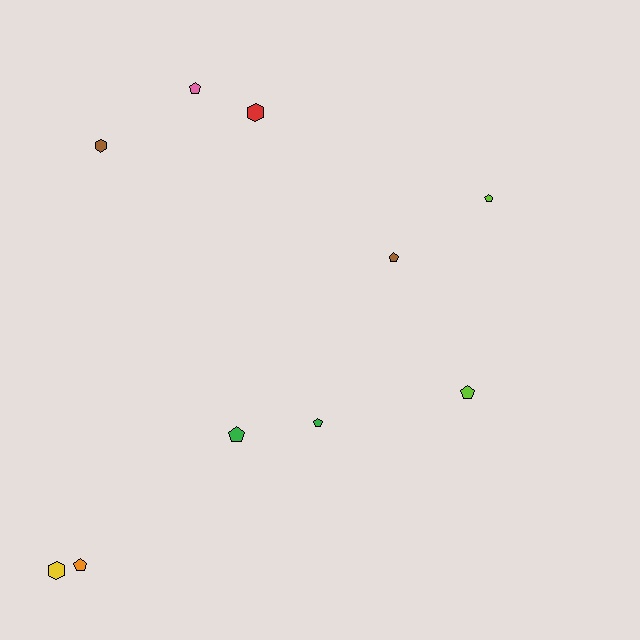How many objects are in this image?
There are 10 objects.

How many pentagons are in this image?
There are 7 pentagons.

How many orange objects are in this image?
There is 1 orange object.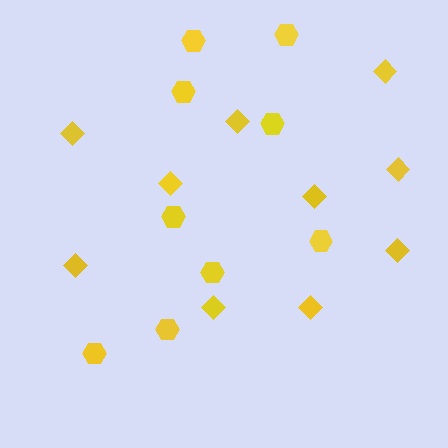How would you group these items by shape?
There are 2 groups: one group of hexagons (9) and one group of diamonds (10).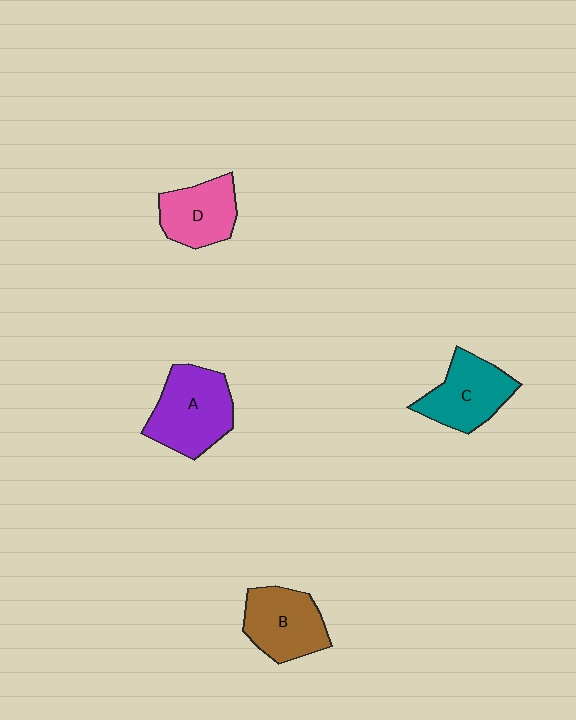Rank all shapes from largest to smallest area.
From largest to smallest: A (purple), B (brown), C (teal), D (pink).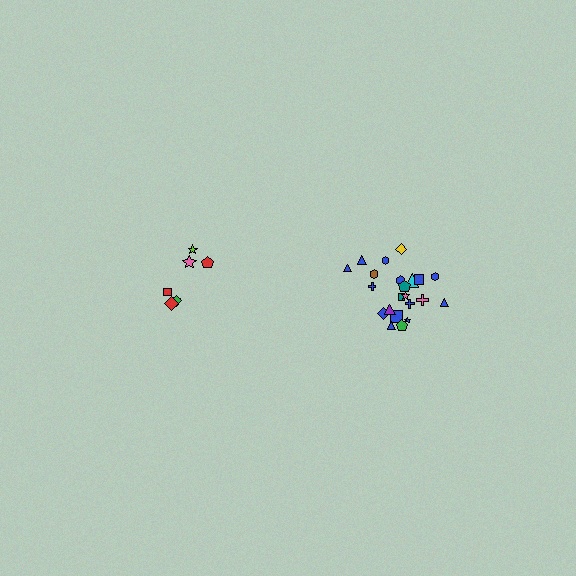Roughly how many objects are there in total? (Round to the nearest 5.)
Roughly 30 objects in total.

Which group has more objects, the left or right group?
The right group.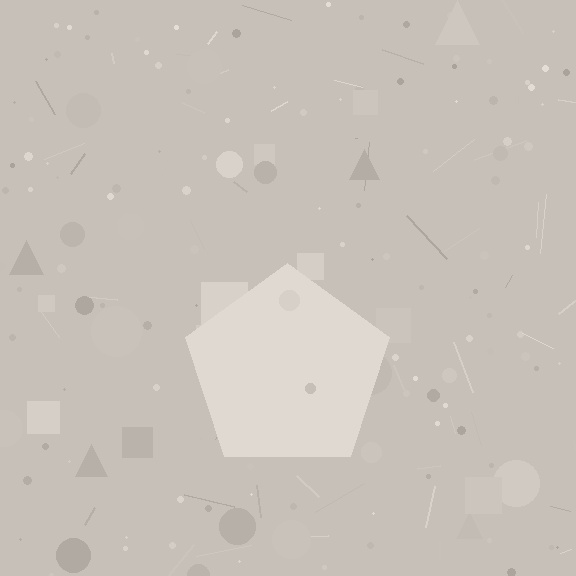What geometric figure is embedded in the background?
A pentagon is embedded in the background.